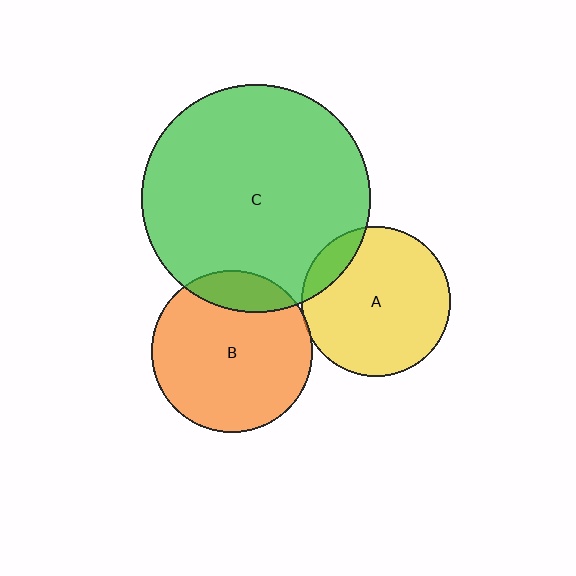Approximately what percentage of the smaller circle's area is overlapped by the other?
Approximately 5%.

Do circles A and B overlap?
Yes.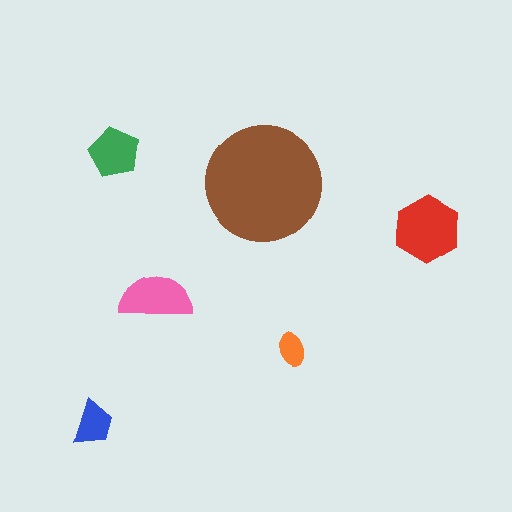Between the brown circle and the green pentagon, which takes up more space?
The brown circle.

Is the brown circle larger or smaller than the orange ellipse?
Larger.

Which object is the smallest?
The orange ellipse.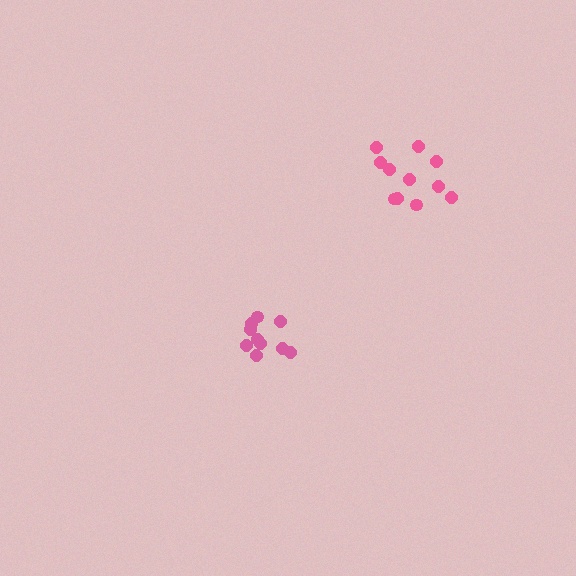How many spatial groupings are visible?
There are 2 spatial groupings.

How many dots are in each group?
Group 1: 11 dots, Group 2: 10 dots (21 total).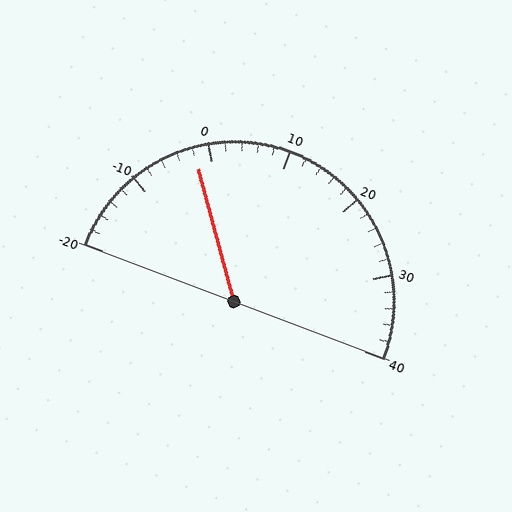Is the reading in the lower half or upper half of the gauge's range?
The reading is in the lower half of the range (-20 to 40).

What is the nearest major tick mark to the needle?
The nearest major tick mark is 0.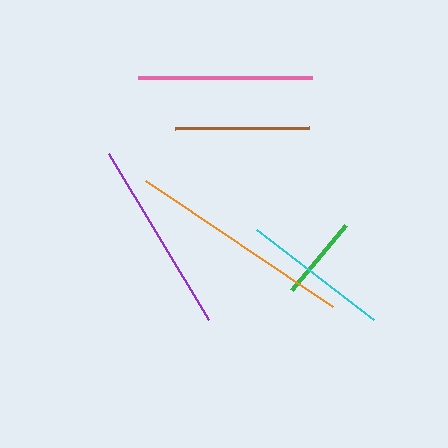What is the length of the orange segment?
The orange segment is approximately 225 pixels long.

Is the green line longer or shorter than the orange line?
The orange line is longer than the green line.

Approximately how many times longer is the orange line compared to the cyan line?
The orange line is approximately 1.5 times the length of the cyan line.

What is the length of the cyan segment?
The cyan segment is approximately 148 pixels long.